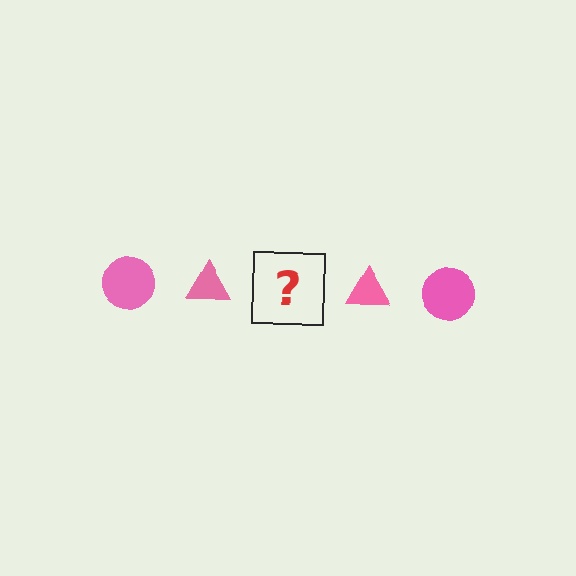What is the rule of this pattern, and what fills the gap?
The rule is that the pattern cycles through circle, triangle shapes in pink. The gap should be filled with a pink circle.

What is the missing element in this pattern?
The missing element is a pink circle.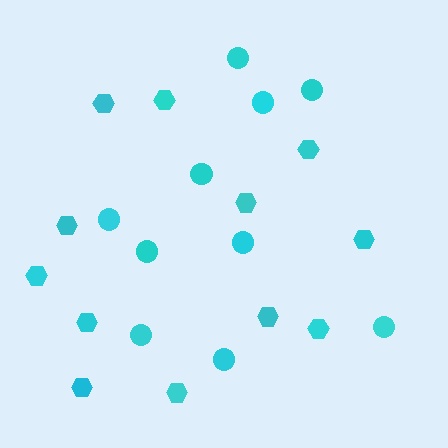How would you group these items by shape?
There are 2 groups: one group of circles (10) and one group of hexagons (12).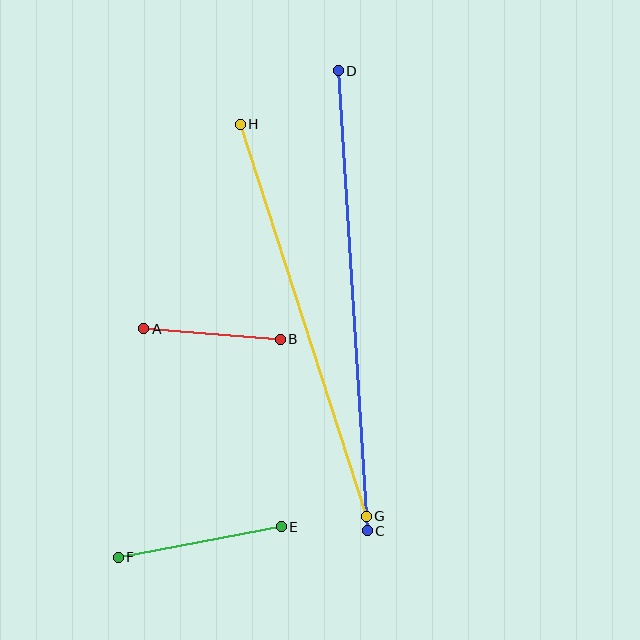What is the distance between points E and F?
The distance is approximately 166 pixels.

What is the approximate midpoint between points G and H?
The midpoint is at approximately (303, 320) pixels.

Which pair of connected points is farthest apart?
Points C and D are farthest apart.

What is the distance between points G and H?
The distance is approximately 412 pixels.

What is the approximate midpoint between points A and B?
The midpoint is at approximately (212, 334) pixels.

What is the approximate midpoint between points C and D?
The midpoint is at approximately (353, 301) pixels.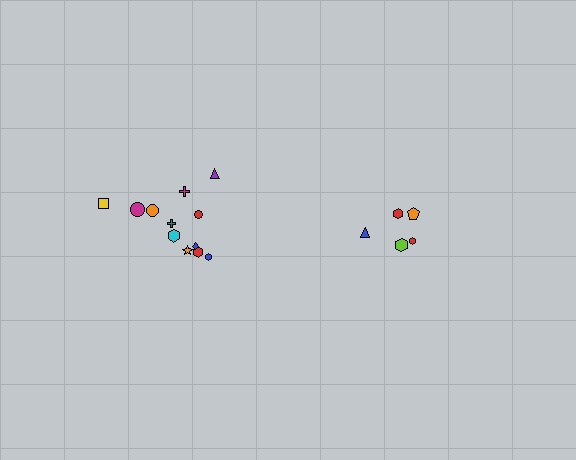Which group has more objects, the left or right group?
The left group.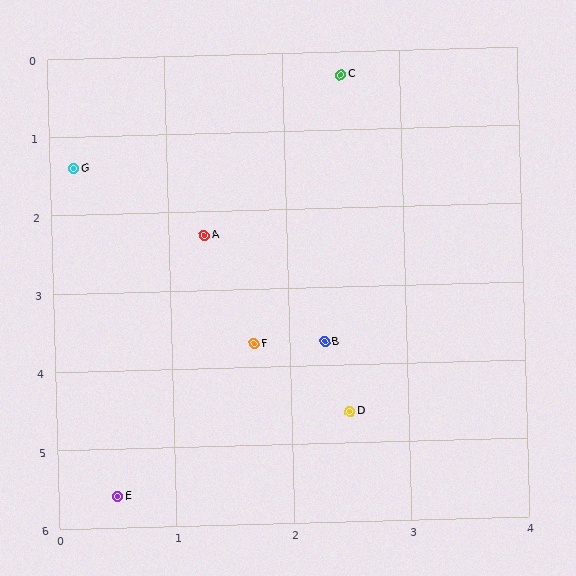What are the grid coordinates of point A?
Point A is at approximately (1.3, 2.3).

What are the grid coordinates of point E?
Point E is at approximately (0.5, 5.6).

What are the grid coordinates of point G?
Point G is at approximately (0.2, 1.4).